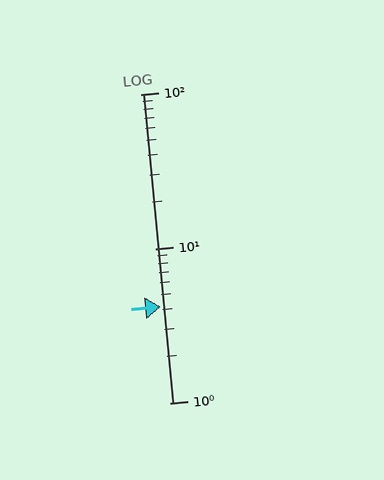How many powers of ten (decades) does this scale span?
The scale spans 2 decades, from 1 to 100.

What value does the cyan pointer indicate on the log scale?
The pointer indicates approximately 4.2.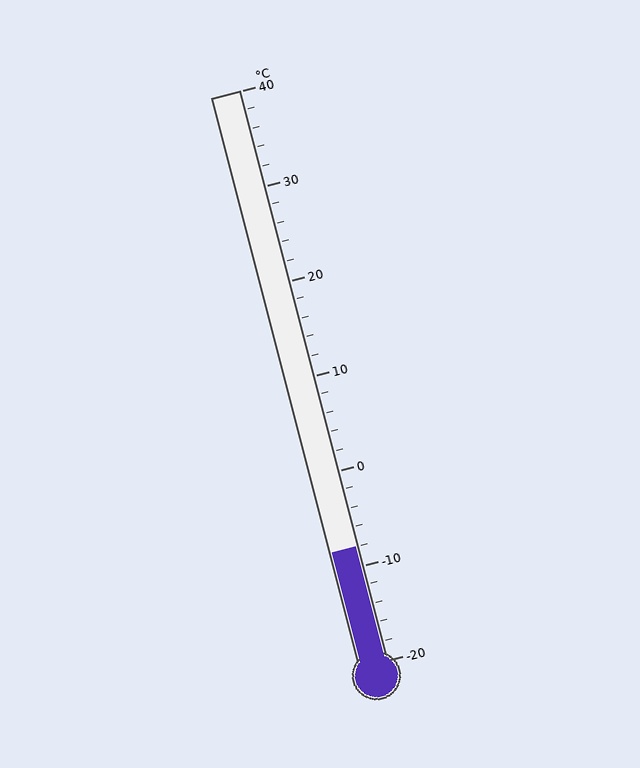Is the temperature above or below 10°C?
The temperature is below 10°C.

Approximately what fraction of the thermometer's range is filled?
The thermometer is filled to approximately 20% of its range.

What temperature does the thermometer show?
The thermometer shows approximately -8°C.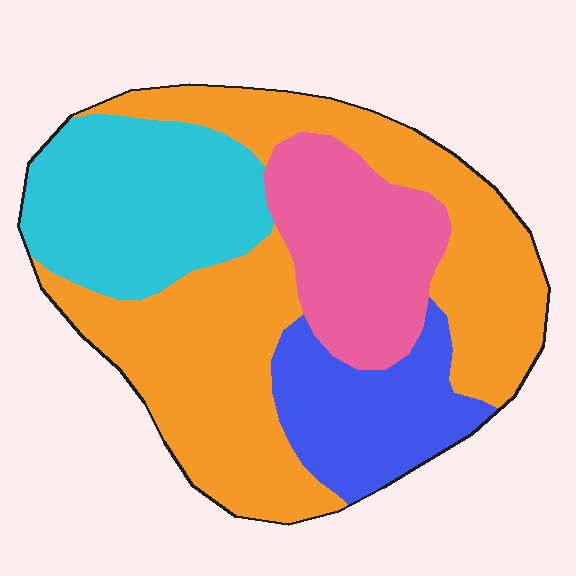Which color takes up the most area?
Orange, at roughly 45%.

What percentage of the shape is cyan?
Cyan takes up about one fifth (1/5) of the shape.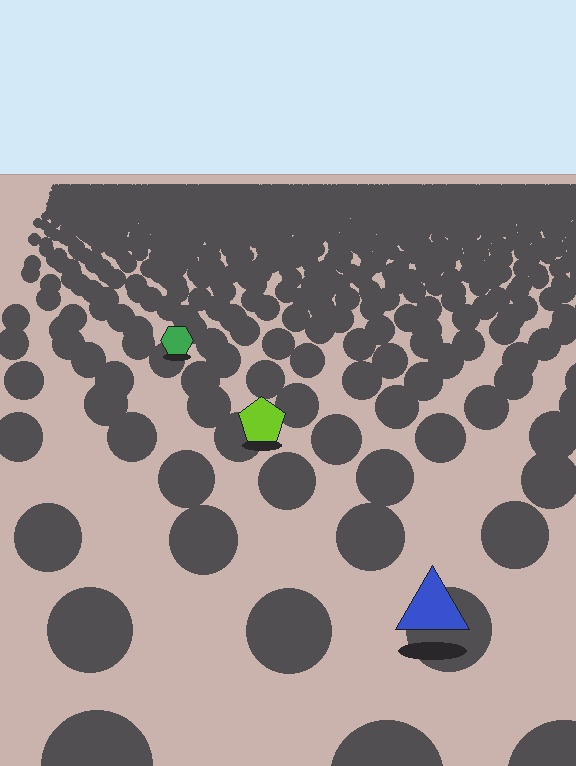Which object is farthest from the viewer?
The green hexagon is farthest from the viewer. It appears smaller and the ground texture around it is denser.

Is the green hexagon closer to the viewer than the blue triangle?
No. The blue triangle is closer — you can tell from the texture gradient: the ground texture is coarser near it.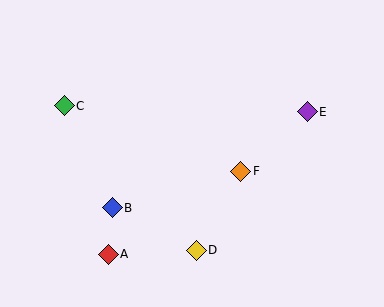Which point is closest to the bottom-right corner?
Point D is closest to the bottom-right corner.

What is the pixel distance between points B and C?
The distance between B and C is 113 pixels.